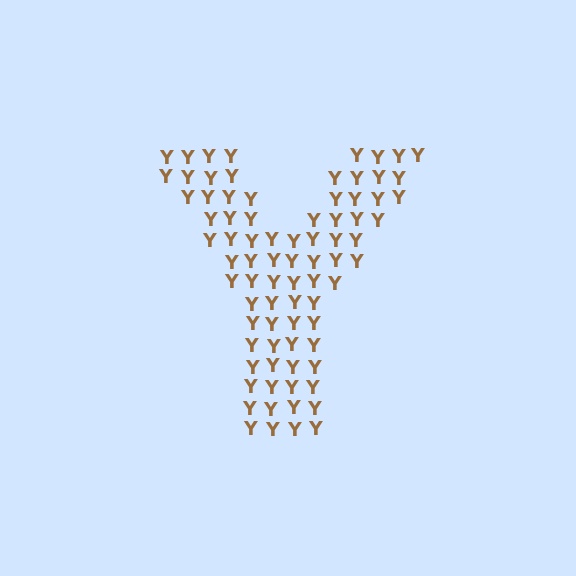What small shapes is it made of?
It is made of small letter Y's.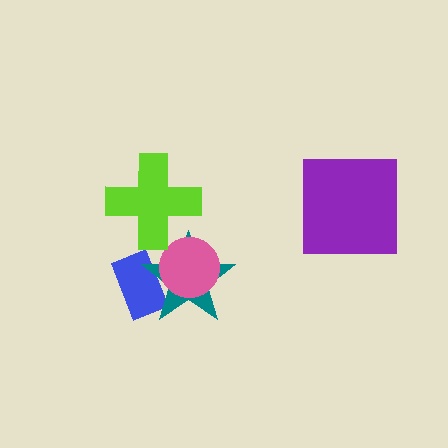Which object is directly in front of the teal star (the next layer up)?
The pink circle is directly in front of the teal star.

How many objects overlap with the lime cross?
1 object overlaps with the lime cross.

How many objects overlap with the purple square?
0 objects overlap with the purple square.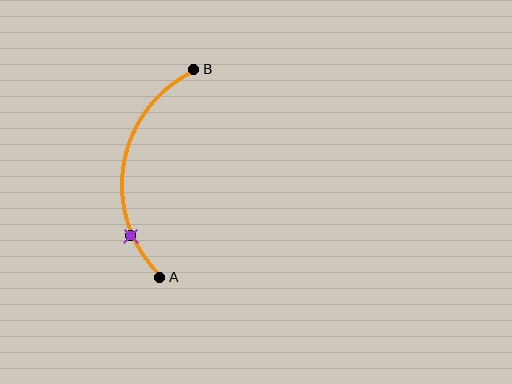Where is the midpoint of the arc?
The arc midpoint is the point on the curve farthest from the straight line joining A and B. It sits to the left of that line.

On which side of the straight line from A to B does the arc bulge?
The arc bulges to the left of the straight line connecting A and B.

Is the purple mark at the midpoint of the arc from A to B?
No. The purple mark lies on the arc but is closer to endpoint A. The arc midpoint would be at the point on the curve equidistant along the arc from both A and B.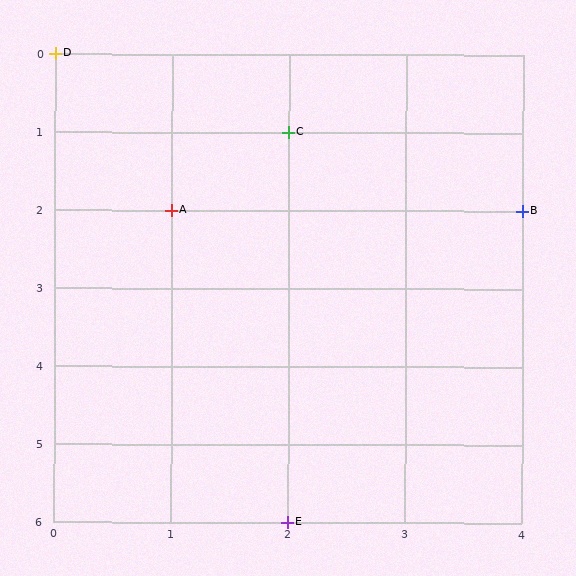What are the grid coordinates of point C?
Point C is at grid coordinates (2, 1).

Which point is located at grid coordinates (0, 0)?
Point D is at (0, 0).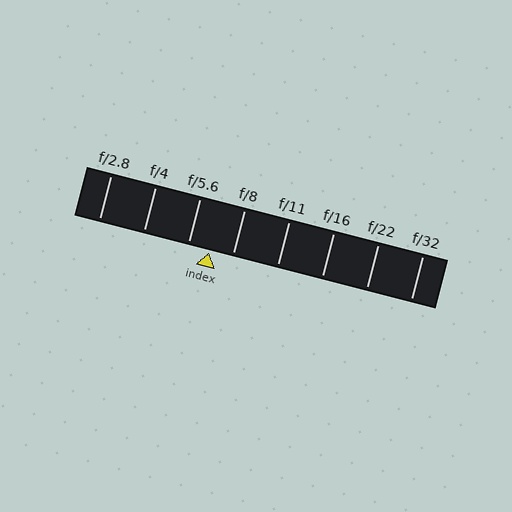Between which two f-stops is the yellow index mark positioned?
The index mark is between f/5.6 and f/8.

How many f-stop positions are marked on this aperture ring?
There are 8 f-stop positions marked.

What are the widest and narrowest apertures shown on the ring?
The widest aperture shown is f/2.8 and the narrowest is f/32.